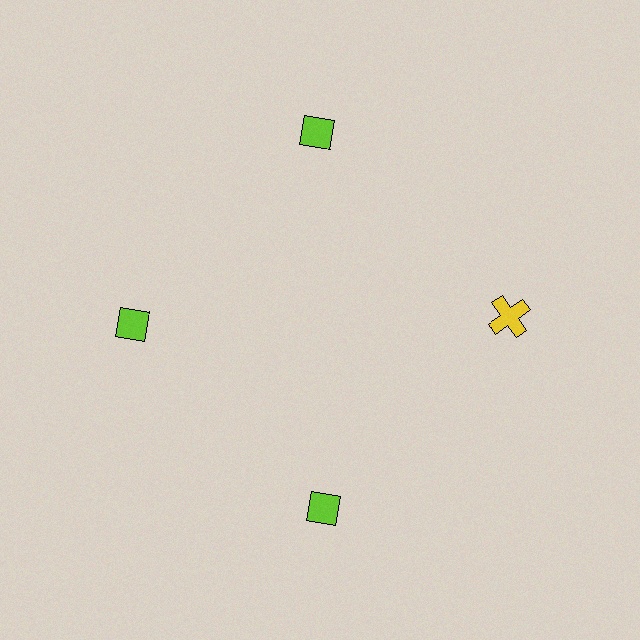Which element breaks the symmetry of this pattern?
The yellow cross at roughly the 3 o'clock position breaks the symmetry. All other shapes are lime diamonds.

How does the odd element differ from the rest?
It differs in both color (yellow instead of lime) and shape (cross instead of diamond).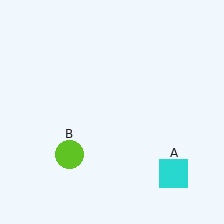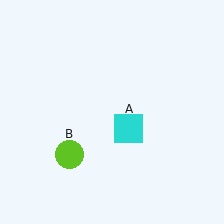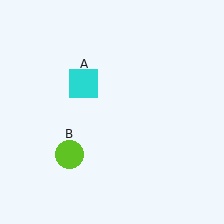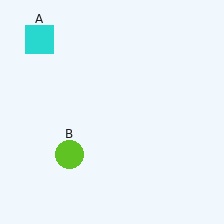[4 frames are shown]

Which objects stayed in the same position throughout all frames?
Lime circle (object B) remained stationary.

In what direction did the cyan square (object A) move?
The cyan square (object A) moved up and to the left.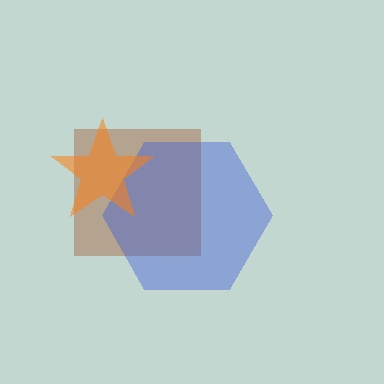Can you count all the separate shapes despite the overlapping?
Yes, there are 3 separate shapes.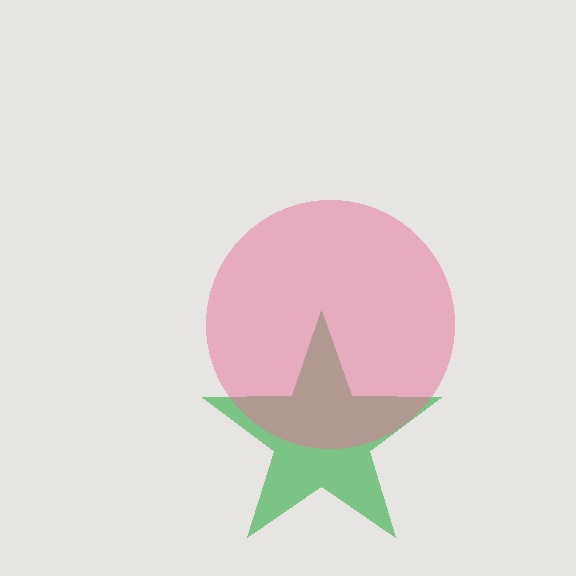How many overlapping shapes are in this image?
There are 2 overlapping shapes in the image.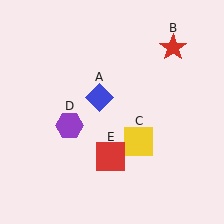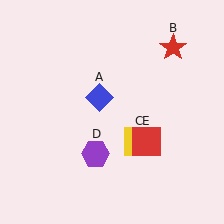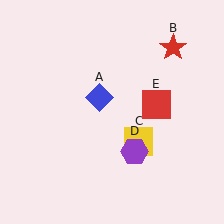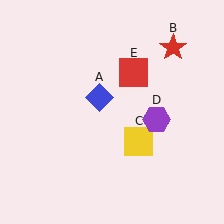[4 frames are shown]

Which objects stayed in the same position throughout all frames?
Blue diamond (object A) and red star (object B) and yellow square (object C) remained stationary.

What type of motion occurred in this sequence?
The purple hexagon (object D), red square (object E) rotated counterclockwise around the center of the scene.